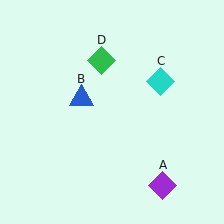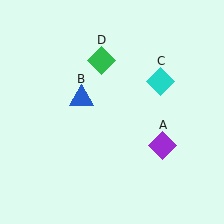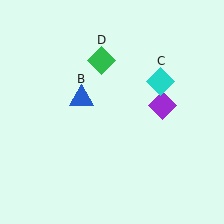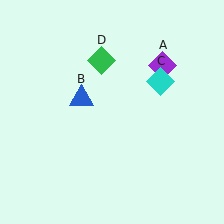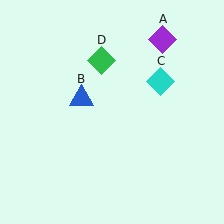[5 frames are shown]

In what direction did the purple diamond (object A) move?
The purple diamond (object A) moved up.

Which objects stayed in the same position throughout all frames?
Blue triangle (object B) and cyan diamond (object C) and green diamond (object D) remained stationary.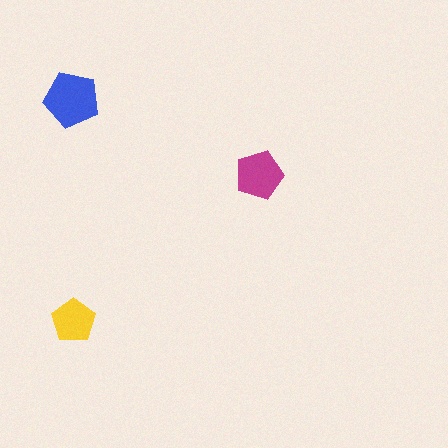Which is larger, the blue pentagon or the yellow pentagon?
The blue one.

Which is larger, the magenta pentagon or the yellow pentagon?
The magenta one.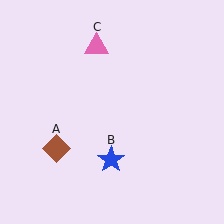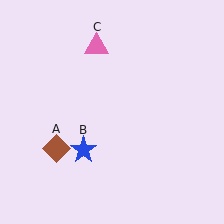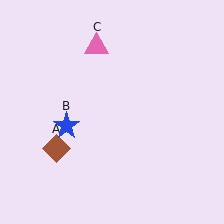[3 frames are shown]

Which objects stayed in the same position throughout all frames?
Brown diamond (object A) and pink triangle (object C) remained stationary.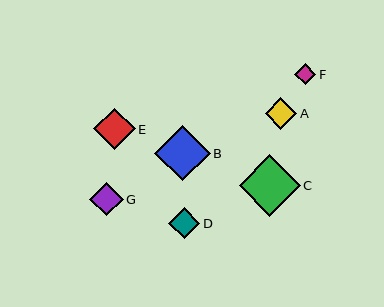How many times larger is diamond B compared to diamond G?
Diamond B is approximately 1.7 times the size of diamond G.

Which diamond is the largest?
Diamond C is the largest with a size of approximately 61 pixels.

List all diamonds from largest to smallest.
From largest to smallest: C, B, E, G, A, D, F.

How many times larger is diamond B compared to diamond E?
Diamond B is approximately 1.3 times the size of diamond E.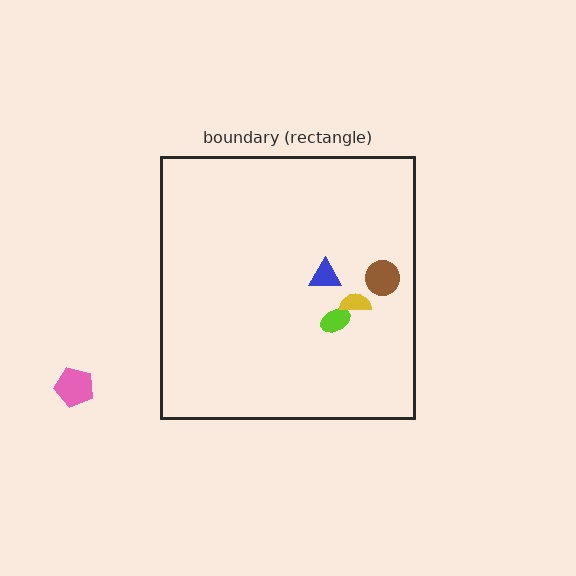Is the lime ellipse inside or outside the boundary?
Inside.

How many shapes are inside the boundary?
4 inside, 1 outside.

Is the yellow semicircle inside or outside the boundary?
Inside.